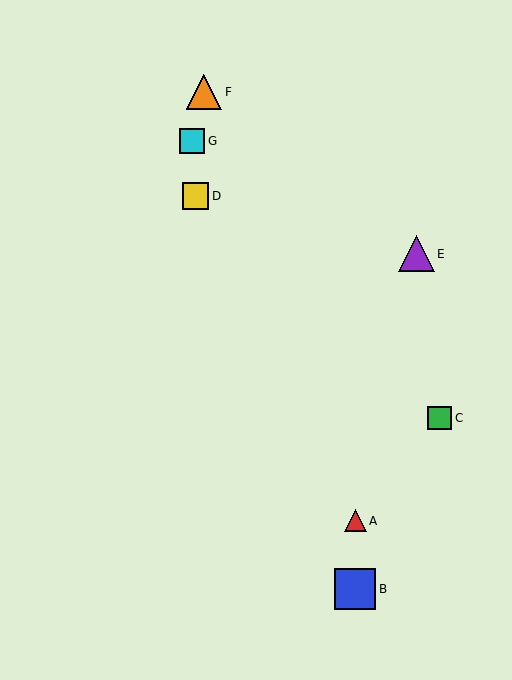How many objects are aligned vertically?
2 objects (A, B) are aligned vertically.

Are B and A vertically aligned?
Yes, both are at x≈355.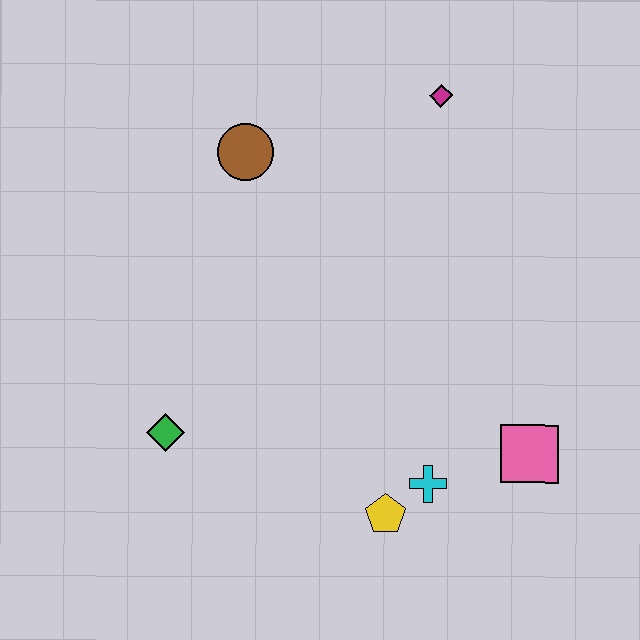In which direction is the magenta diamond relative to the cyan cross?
The magenta diamond is above the cyan cross.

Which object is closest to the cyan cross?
The yellow pentagon is closest to the cyan cross.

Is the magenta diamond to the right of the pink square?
No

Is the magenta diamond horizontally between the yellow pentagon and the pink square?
Yes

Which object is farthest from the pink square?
The brown circle is farthest from the pink square.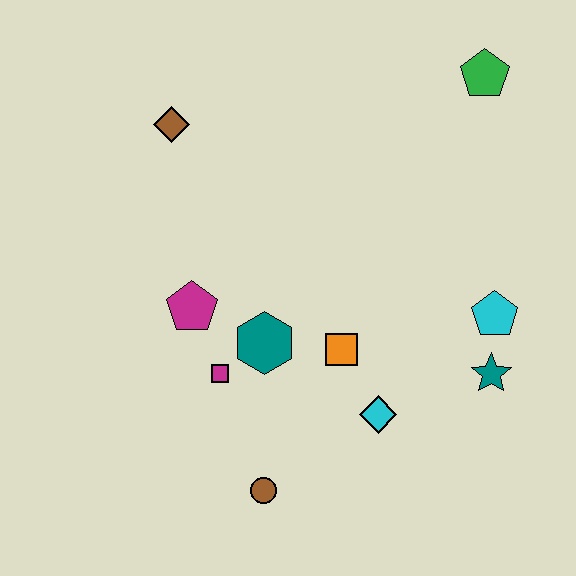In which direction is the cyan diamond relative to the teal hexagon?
The cyan diamond is to the right of the teal hexagon.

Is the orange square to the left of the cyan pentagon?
Yes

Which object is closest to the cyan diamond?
The orange square is closest to the cyan diamond.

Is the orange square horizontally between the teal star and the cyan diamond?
No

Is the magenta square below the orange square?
Yes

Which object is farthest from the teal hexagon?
The green pentagon is farthest from the teal hexagon.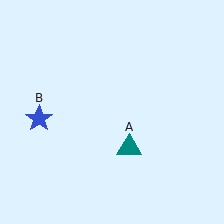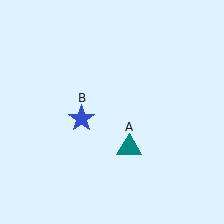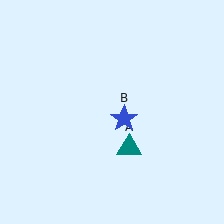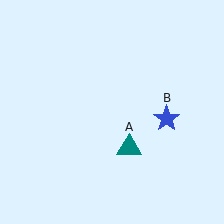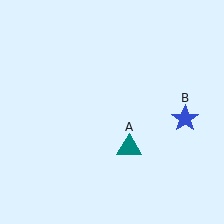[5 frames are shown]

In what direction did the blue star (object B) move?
The blue star (object B) moved right.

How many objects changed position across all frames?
1 object changed position: blue star (object B).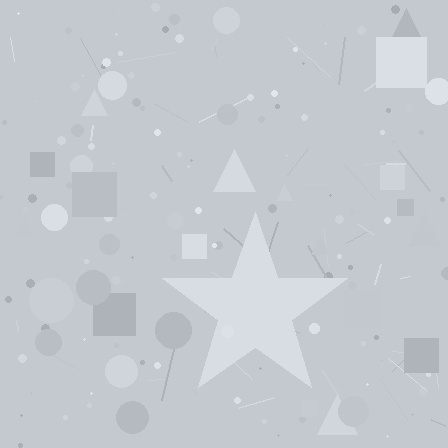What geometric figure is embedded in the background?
A star is embedded in the background.